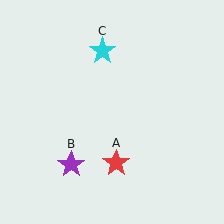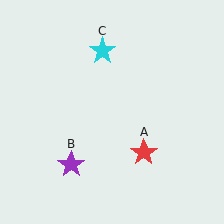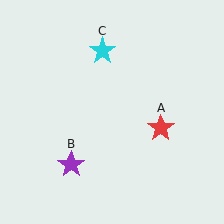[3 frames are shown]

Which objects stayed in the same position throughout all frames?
Purple star (object B) and cyan star (object C) remained stationary.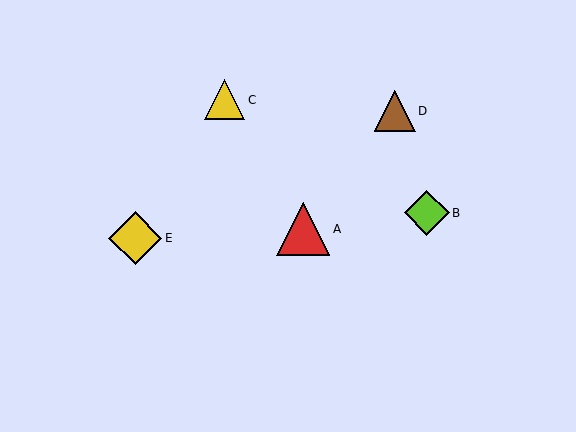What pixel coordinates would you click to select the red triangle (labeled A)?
Click at (303, 229) to select the red triangle A.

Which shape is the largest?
The red triangle (labeled A) is the largest.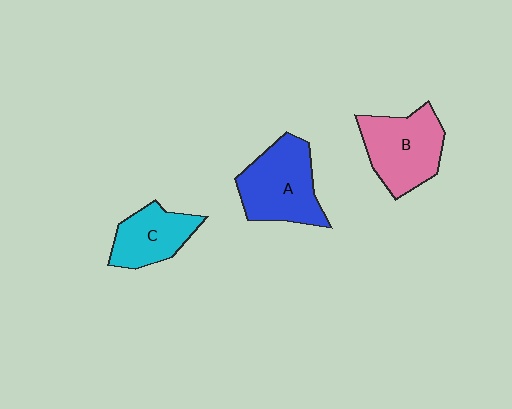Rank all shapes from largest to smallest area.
From largest to smallest: A (blue), B (pink), C (cyan).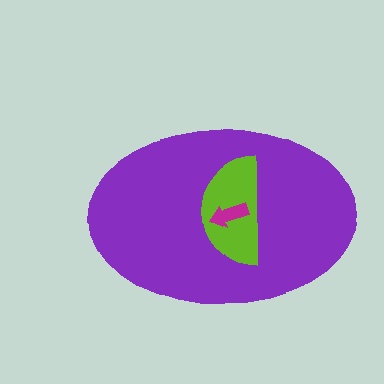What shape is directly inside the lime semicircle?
The magenta arrow.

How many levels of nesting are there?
3.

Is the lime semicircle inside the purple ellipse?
Yes.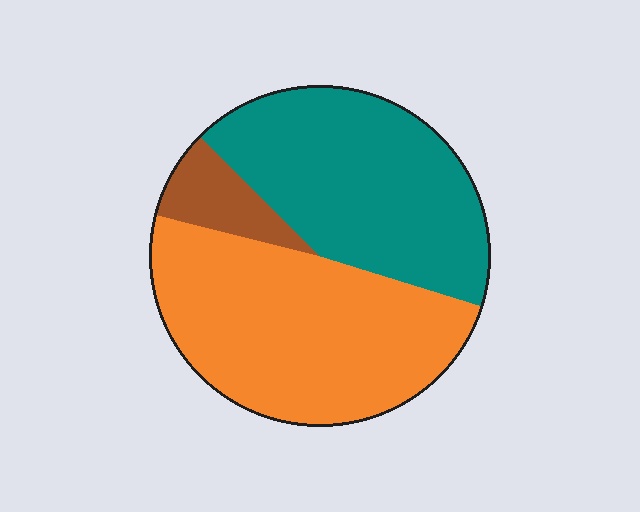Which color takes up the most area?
Orange, at roughly 50%.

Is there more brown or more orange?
Orange.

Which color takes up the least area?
Brown, at roughly 10%.